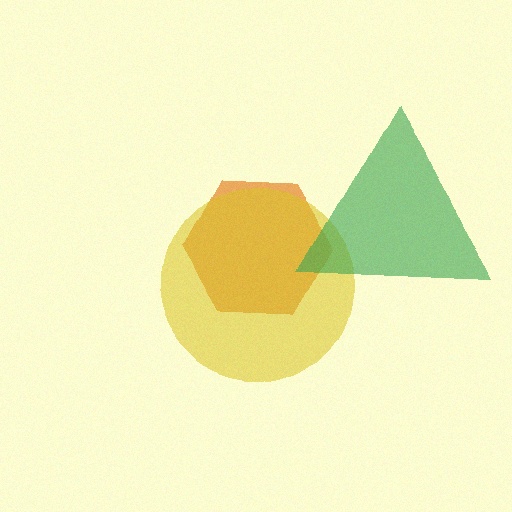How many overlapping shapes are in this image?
There are 3 overlapping shapes in the image.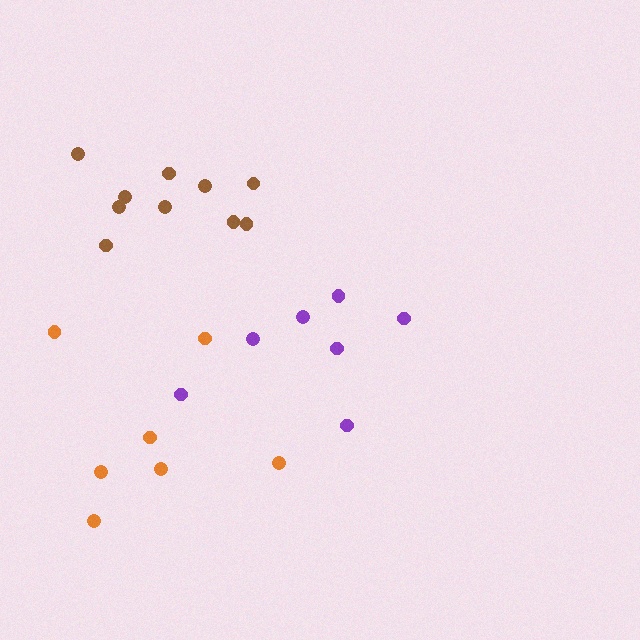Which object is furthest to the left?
The orange cluster is leftmost.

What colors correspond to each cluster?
The clusters are colored: orange, purple, brown.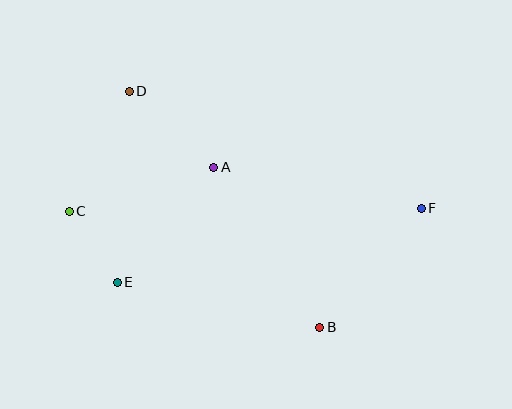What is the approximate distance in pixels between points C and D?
The distance between C and D is approximately 134 pixels.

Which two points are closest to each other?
Points C and E are closest to each other.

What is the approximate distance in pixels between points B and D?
The distance between B and D is approximately 303 pixels.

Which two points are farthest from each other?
Points C and F are farthest from each other.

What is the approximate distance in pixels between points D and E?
The distance between D and E is approximately 191 pixels.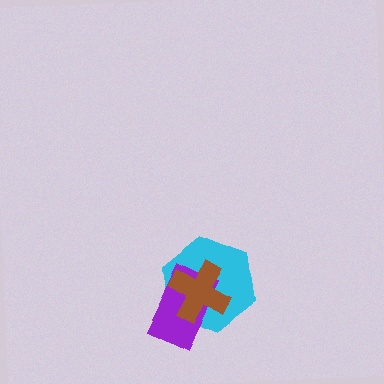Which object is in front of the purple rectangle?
The brown cross is in front of the purple rectangle.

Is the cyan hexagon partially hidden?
Yes, it is partially covered by another shape.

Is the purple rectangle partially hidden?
Yes, it is partially covered by another shape.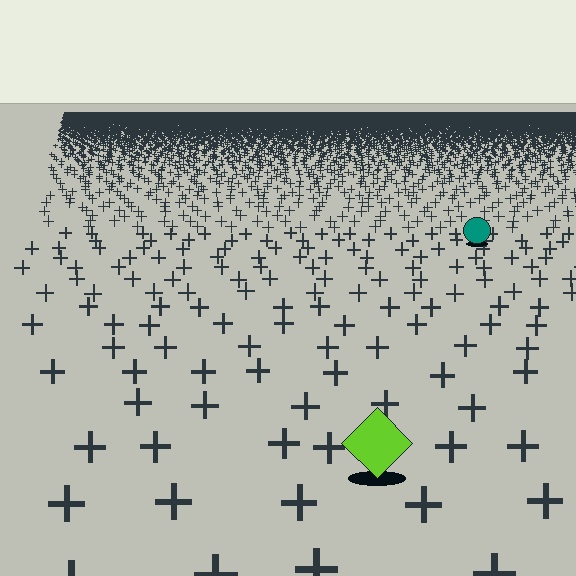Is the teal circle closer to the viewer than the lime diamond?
No. The lime diamond is closer — you can tell from the texture gradient: the ground texture is coarser near it.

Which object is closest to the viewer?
The lime diamond is closest. The texture marks near it are larger and more spread out.